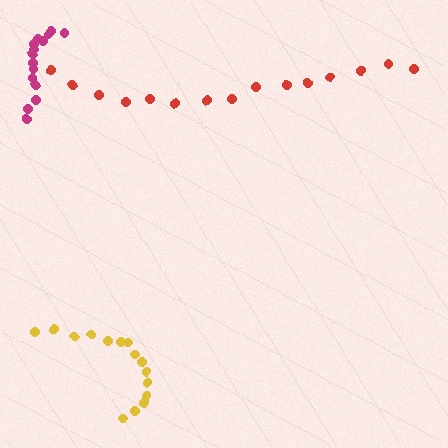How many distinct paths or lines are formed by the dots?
There are 3 distinct paths.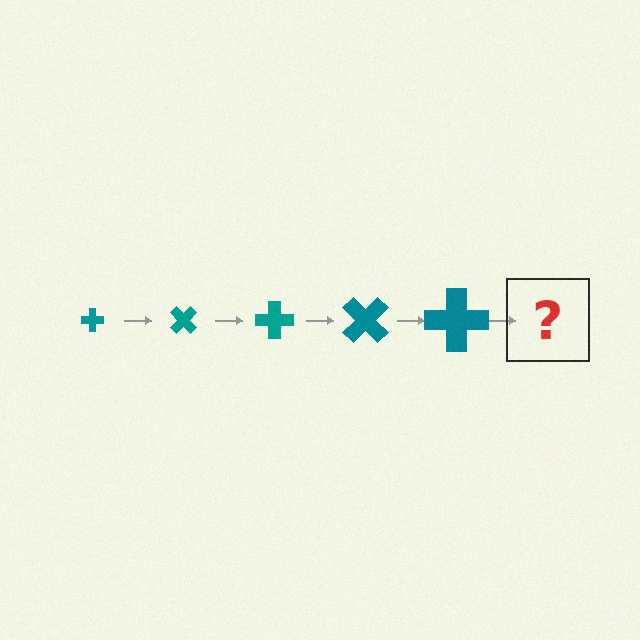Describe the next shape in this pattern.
It should be a cross, larger than the previous one and rotated 225 degrees from the start.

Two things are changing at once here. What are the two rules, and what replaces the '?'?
The two rules are that the cross grows larger each step and it rotates 45 degrees each step. The '?' should be a cross, larger than the previous one and rotated 225 degrees from the start.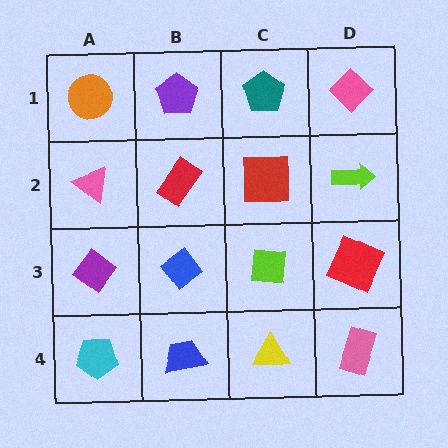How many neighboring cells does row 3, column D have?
3.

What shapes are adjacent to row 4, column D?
A red square (row 3, column D), a yellow triangle (row 4, column C).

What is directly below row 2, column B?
A blue diamond.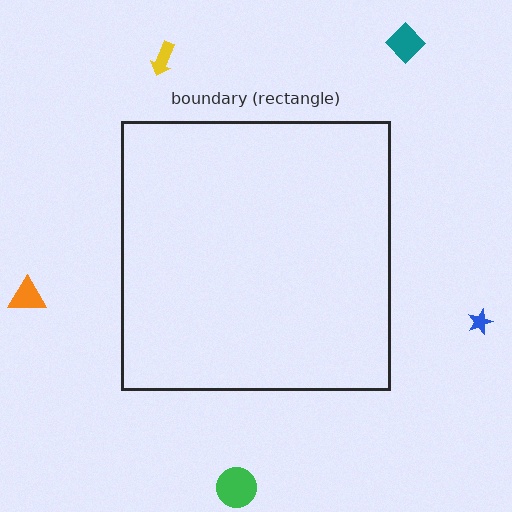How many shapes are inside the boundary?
0 inside, 5 outside.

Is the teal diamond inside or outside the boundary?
Outside.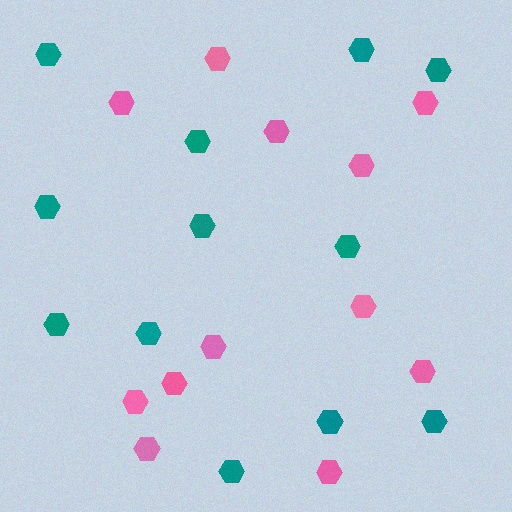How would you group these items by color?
There are 2 groups: one group of pink hexagons (12) and one group of teal hexagons (12).